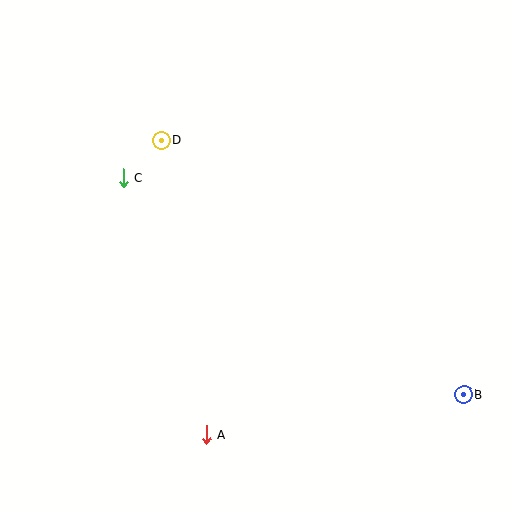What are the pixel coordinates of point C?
Point C is at (123, 178).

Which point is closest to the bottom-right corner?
Point B is closest to the bottom-right corner.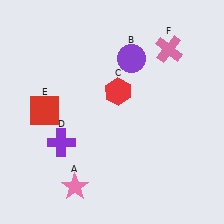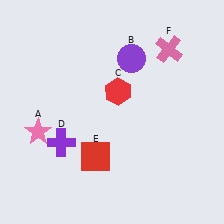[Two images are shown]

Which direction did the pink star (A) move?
The pink star (A) moved up.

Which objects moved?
The objects that moved are: the pink star (A), the red square (E).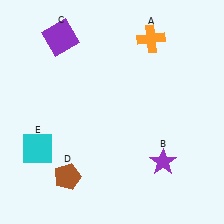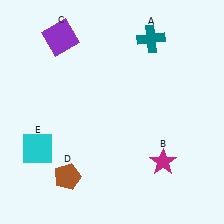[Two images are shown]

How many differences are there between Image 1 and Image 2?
There are 2 differences between the two images.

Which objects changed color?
A changed from orange to teal. B changed from purple to magenta.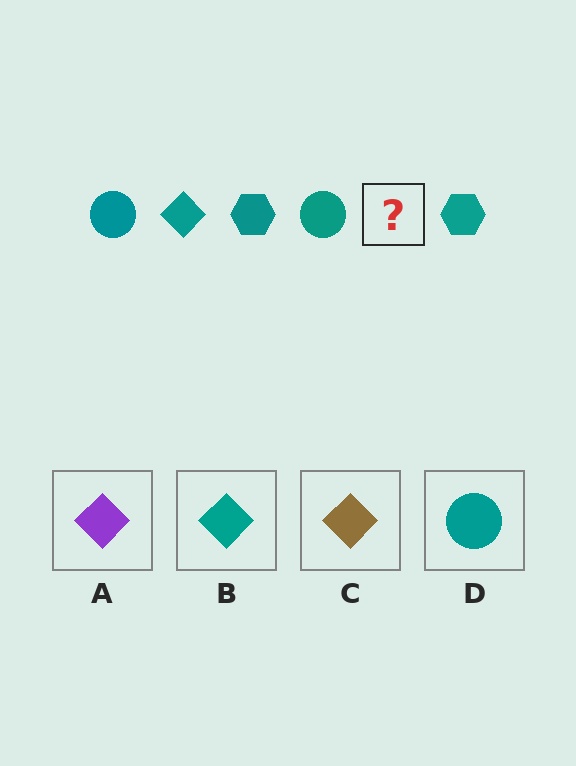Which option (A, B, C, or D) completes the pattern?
B.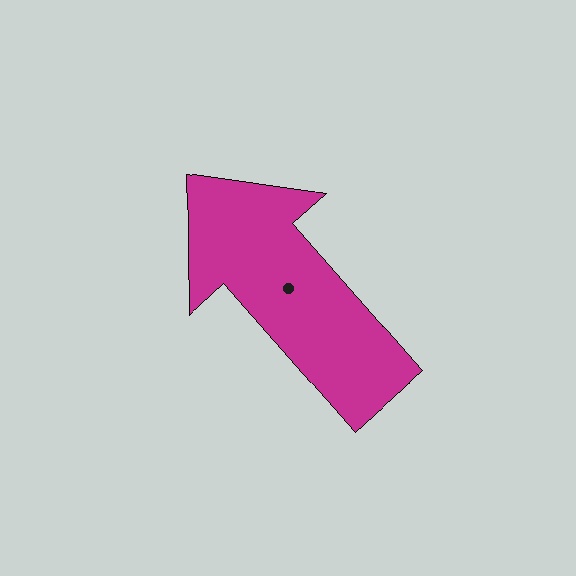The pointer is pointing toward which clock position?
Roughly 11 o'clock.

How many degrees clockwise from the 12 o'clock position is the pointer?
Approximately 319 degrees.